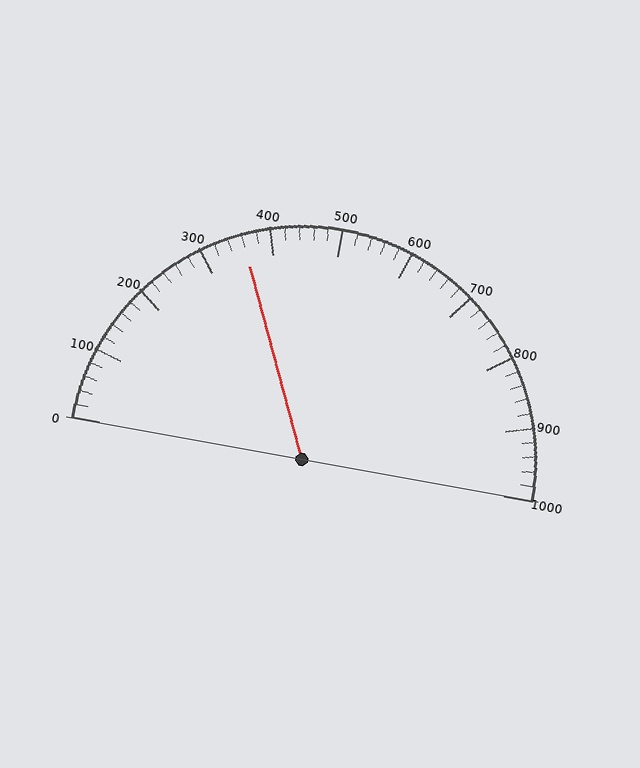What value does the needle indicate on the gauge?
The needle indicates approximately 360.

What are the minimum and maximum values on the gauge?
The gauge ranges from 0 to 1000.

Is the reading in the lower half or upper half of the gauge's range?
The reading is in the lower half of the range (0 to 1000).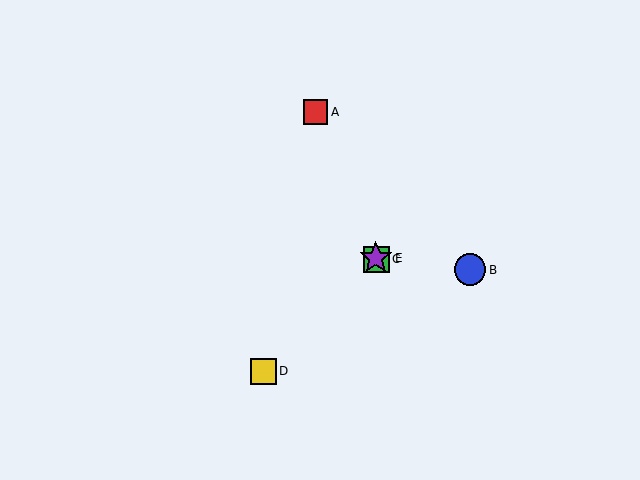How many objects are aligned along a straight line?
3 objects (A, C, E) are aligned along a straight line.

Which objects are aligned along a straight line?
Objects A, C, E are aligned along a straight line.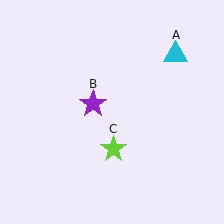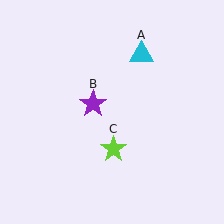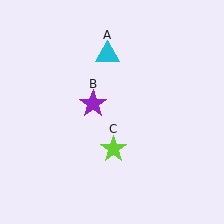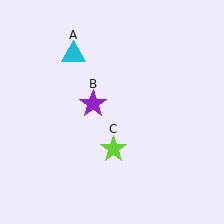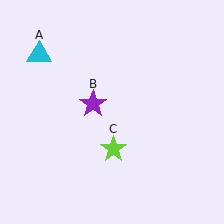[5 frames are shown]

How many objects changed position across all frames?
1 object changed position: cyan triangle (object A).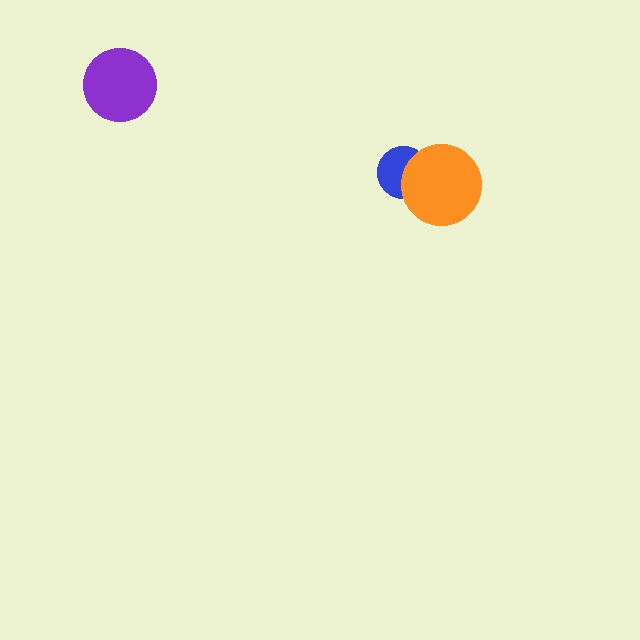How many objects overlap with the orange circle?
1 object overlaps with the orange circle.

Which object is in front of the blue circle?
The orange circle is in front of the blue circle.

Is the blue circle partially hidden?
Yes, it is partially covered by another shape.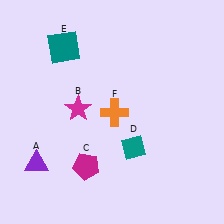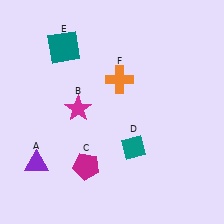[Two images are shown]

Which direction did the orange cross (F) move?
The orange cross (F) moved up.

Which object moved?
The orange cross (F) moved up.